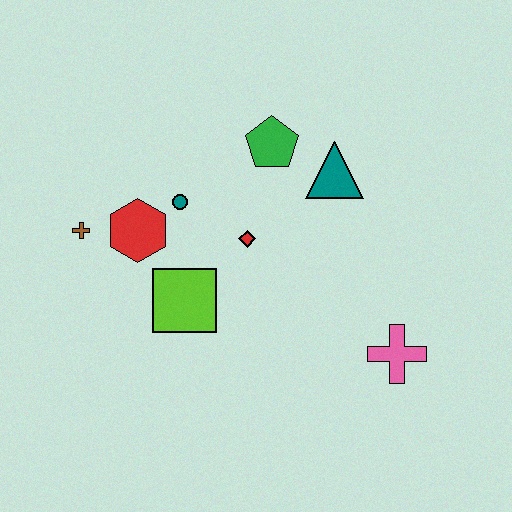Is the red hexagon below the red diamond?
No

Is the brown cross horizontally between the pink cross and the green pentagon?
No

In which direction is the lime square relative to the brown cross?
The lime square is to the right of the brown cross.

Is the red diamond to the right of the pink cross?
No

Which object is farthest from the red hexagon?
The pink cross is farthest from the red hexagon.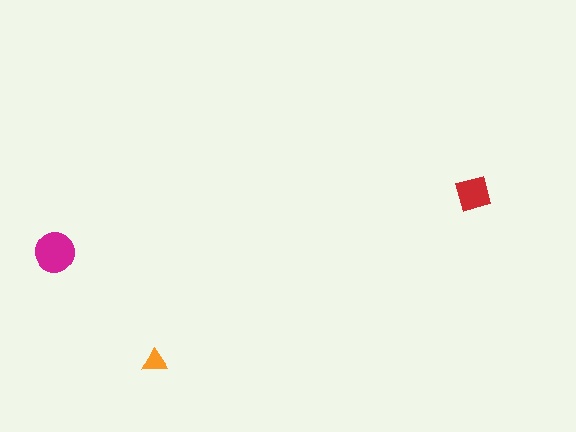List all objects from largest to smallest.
The magenta circle, the red diamond, the orange triangle.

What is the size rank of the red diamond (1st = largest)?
2nd.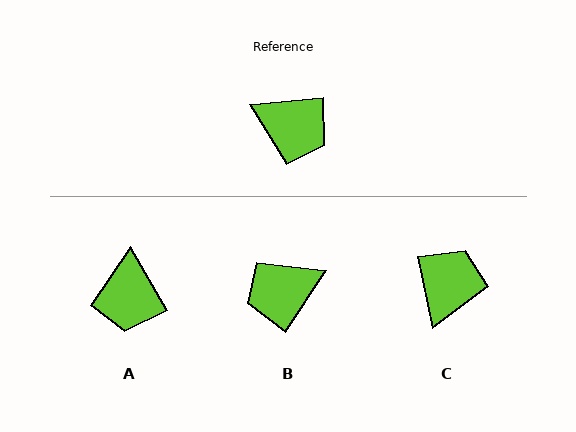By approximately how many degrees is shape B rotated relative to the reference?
Approximately 129 degrees clockwise.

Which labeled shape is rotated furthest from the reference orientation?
B, about 129 degrees away.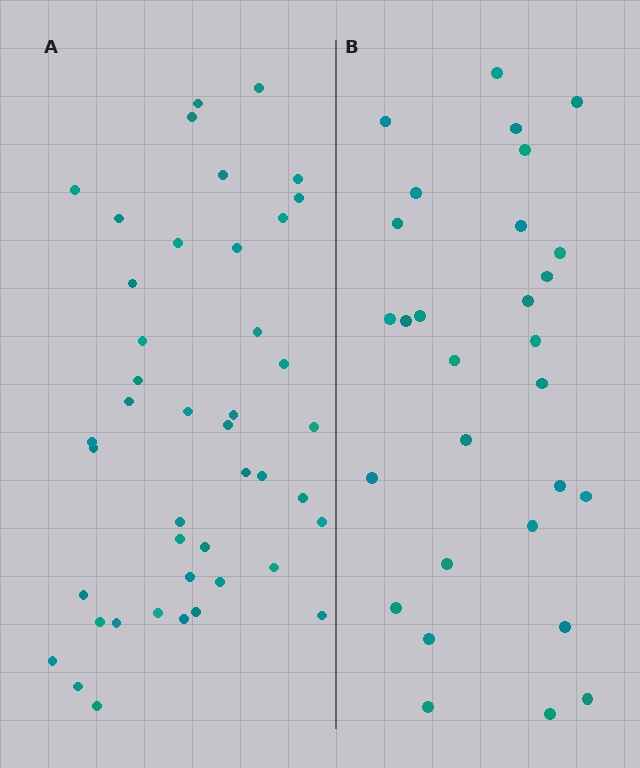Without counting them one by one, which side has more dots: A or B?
Region A (the left region) has more dots.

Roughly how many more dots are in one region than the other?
Region A has approximately 15 more dots than region B.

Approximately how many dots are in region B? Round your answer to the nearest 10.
About 30 dots. (The exact count is 29, which rounds to 30.)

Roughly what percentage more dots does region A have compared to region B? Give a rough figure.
About 50% more.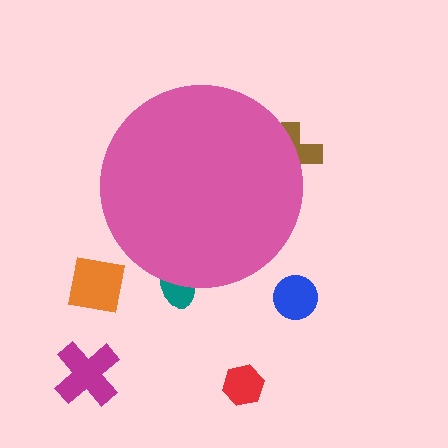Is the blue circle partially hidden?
No, the blue circle is fully visible.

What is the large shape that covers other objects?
A pink circle.